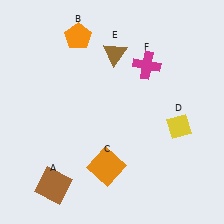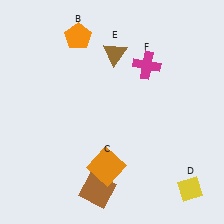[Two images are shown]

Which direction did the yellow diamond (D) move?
The yellow diamond (D) moved down.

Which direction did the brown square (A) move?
The brown square (A) moved right.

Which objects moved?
The objects that moved are: the brown square (A), the yellow diamond (D).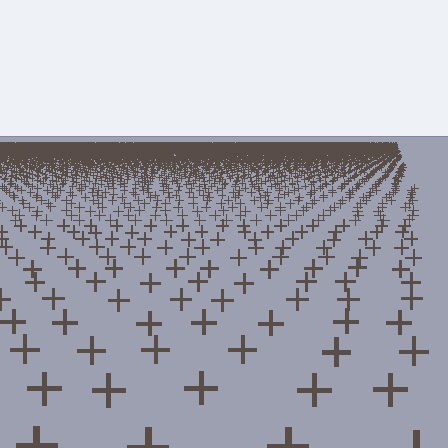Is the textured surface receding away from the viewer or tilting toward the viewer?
The surface is receding away from the viewer. Texture elements get smaller and denser toward the top.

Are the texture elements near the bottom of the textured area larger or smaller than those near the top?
Larger. Near the bottom, elements are closer to the viewer and appear at a bigger on-screen size.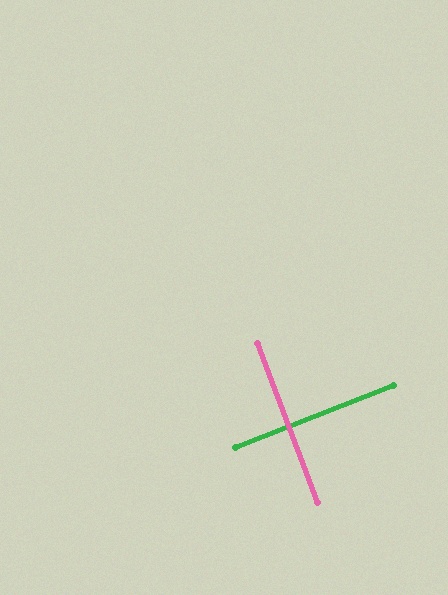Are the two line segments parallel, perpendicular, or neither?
Perpendicular — they meet at approximately 89°.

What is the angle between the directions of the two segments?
Approximately 89 degrees.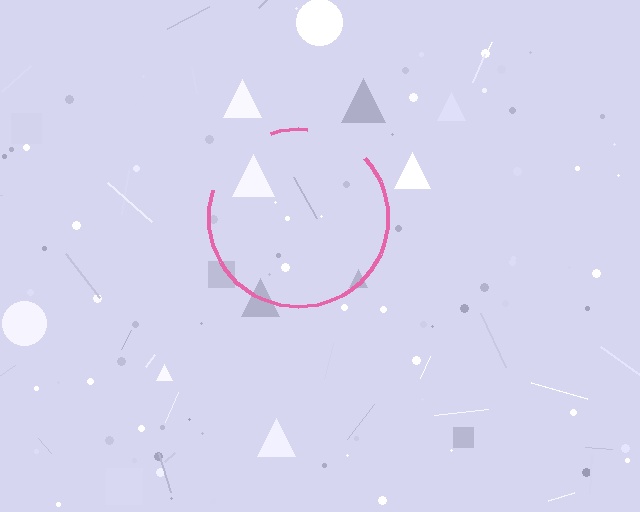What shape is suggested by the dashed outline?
The dashed outline suggests a circle.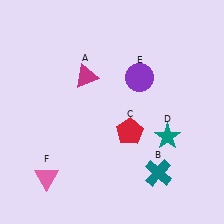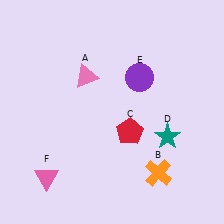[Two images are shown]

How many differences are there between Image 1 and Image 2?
There are 2 differences between the two images.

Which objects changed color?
A changed from magenta to pink. B changed from teal to orange.